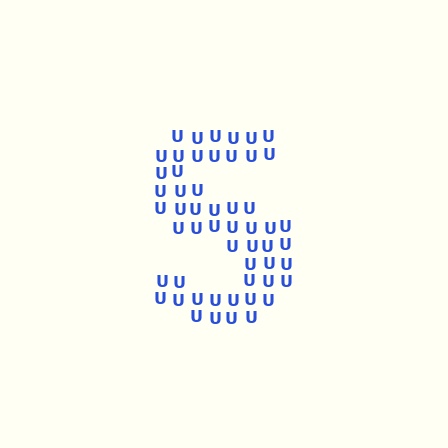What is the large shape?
The large shape is the letter S.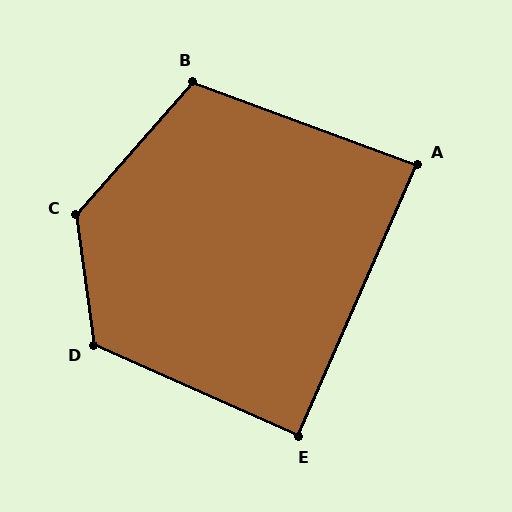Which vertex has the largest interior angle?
C, at approximately 131 degrees.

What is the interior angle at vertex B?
Approximately 111 degrees (obtuse).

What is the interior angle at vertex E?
Approximately 90 degrees (approximately right).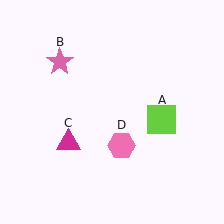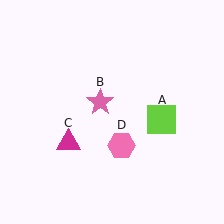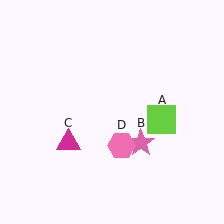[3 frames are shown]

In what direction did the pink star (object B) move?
The pink star (object B) moved down and to the right.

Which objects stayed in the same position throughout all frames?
Lime square (object A) and magenta triangle (object C) and pink hexagon (object D) remained stationary.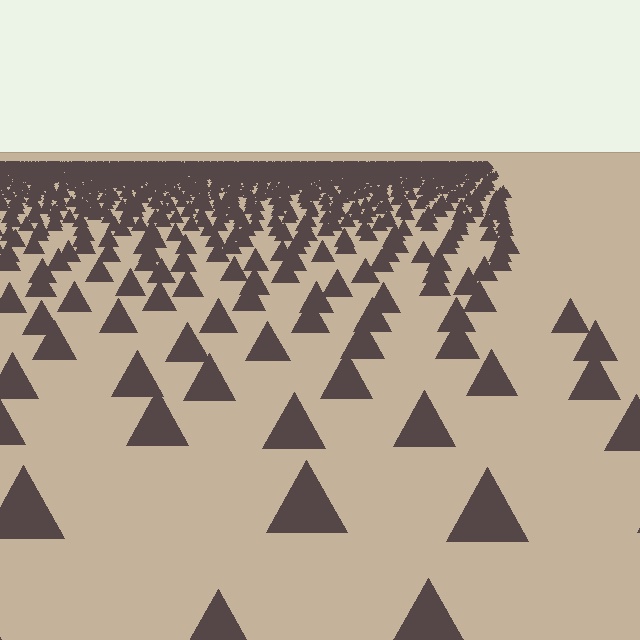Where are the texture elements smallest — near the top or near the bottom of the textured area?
Near the top.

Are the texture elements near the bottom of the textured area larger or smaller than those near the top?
Larger. Near the bottom, elements are closer to the viewer and appear at a bigger on-screen size.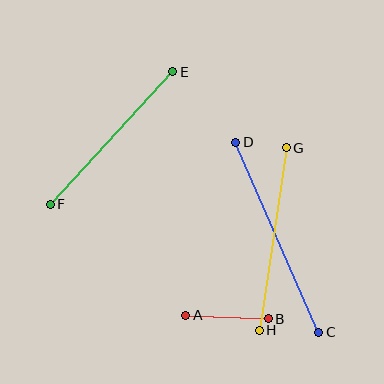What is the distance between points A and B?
The distance is approximately 82 pixels.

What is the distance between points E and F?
The distance is approximately 180 pixels.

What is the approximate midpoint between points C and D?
The midpoint is at approximately (277, 237) pixels.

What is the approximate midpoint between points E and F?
The midpoint is at approximately (112, 138) pixels.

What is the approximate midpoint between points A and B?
The midpoint is at approximately (227, 317) pixels.